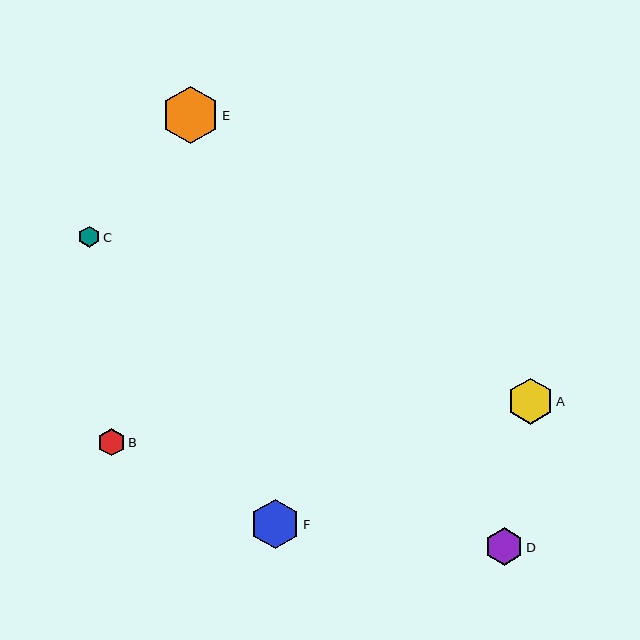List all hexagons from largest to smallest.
From largest to smallest: E, F, A, D, B, C.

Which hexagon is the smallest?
Hexagon C is the smallest with a size of approximately 21 pixels.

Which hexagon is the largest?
Hexagon E is the largest with a size of approximately 57 pixels.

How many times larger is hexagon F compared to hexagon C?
Hexagon F is approximately 2.3 times the size of hexagon C.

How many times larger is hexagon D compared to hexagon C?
Hexagon D is approximately 1.8 times the size of hexagon C.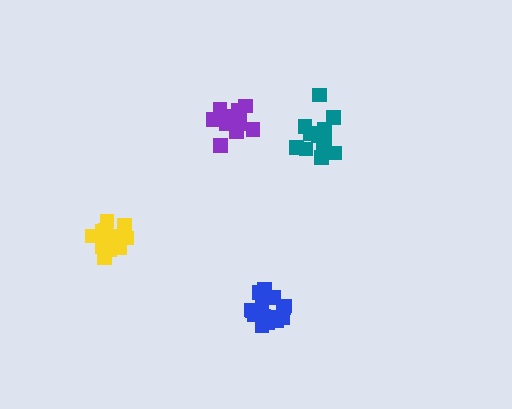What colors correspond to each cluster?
The clusters are colored: teal, yellow, blue, purple.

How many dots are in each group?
Group 1: 13 dots, Group 2: 16 dots, Group 3: 16 dots, Group 4: 13 dots (58 total).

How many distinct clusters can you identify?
There are 4 distinct clusters.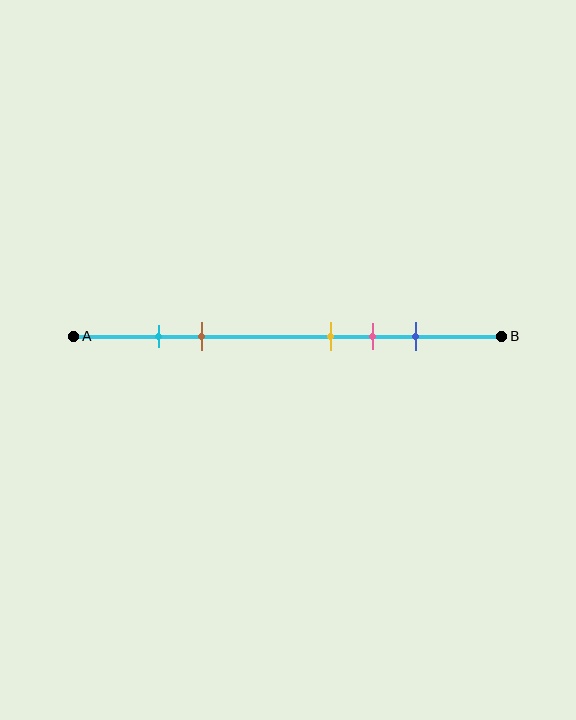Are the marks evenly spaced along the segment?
No, the marks are not evenly spaced.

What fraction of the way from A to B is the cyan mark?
The cyan mark is approximately 20% (0.2) of the way from A to B.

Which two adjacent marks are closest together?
The cyan and brown marks are the closest adjacent pair.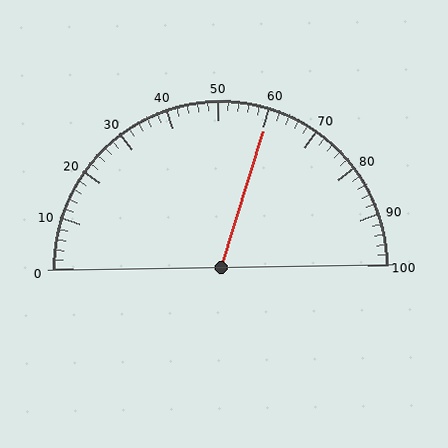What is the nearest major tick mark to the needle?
The nearest major tick mark is 60.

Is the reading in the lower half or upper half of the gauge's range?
The reading is in the upper half of the range (0 to 100).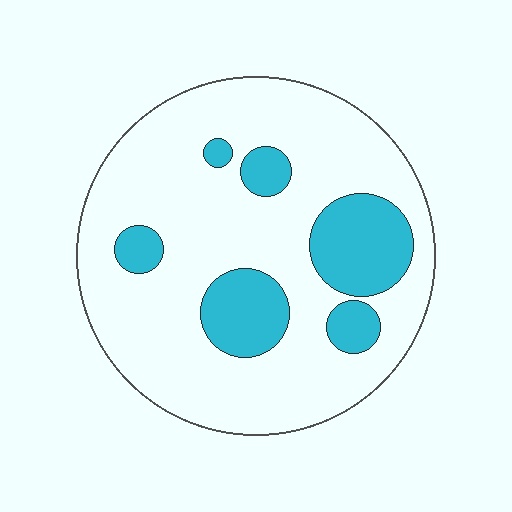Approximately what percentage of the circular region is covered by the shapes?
Approximately 20%.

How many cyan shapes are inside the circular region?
6.